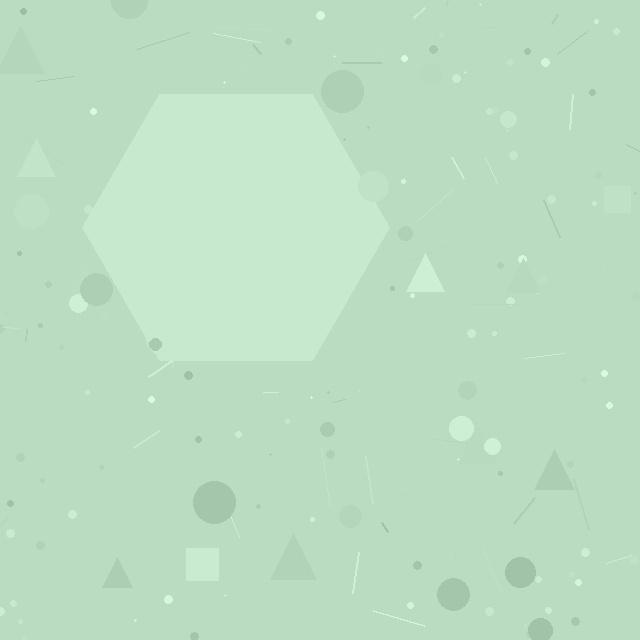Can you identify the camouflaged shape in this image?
The camouflaged shape is a hexagon.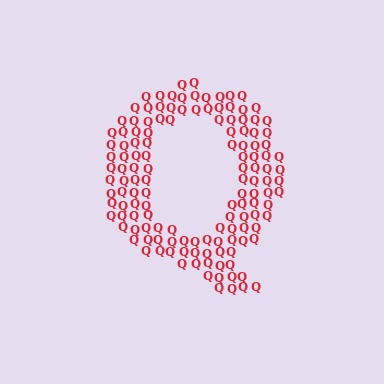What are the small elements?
The small elements are letter Q's.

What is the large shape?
The large shape is the letter Q.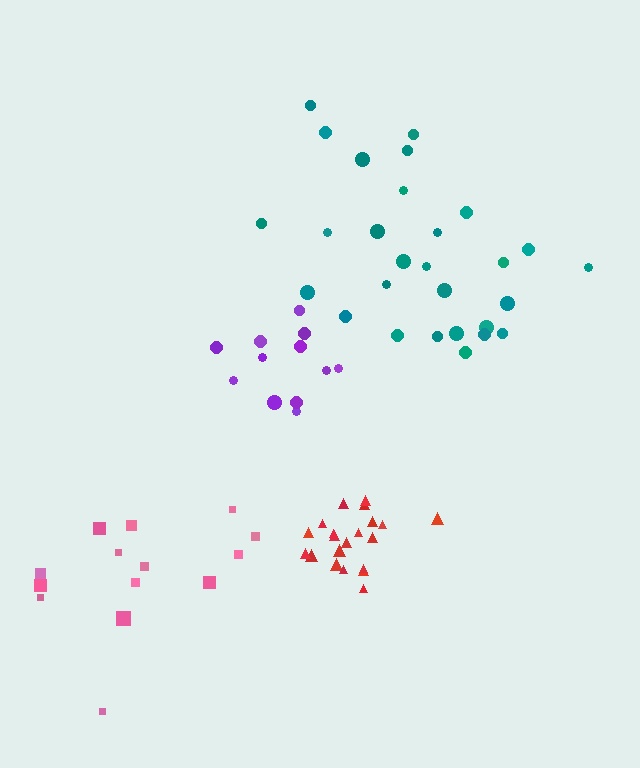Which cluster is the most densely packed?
Red.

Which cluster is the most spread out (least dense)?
Pink.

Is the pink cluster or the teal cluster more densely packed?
Teal.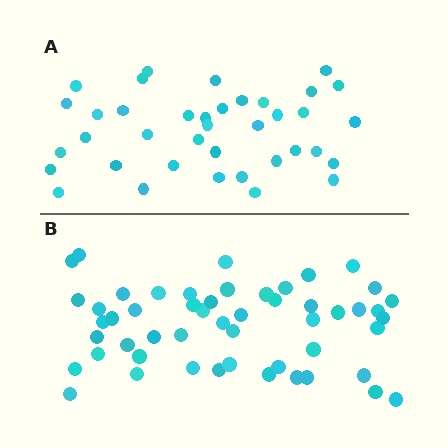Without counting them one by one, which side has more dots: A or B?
Region B (the bottom region) has more dots.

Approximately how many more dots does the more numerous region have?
Region B has approximately 15 more dots than region A.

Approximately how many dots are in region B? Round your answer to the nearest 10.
About 50 dots. (The exact count is 52, which rounds to 50.)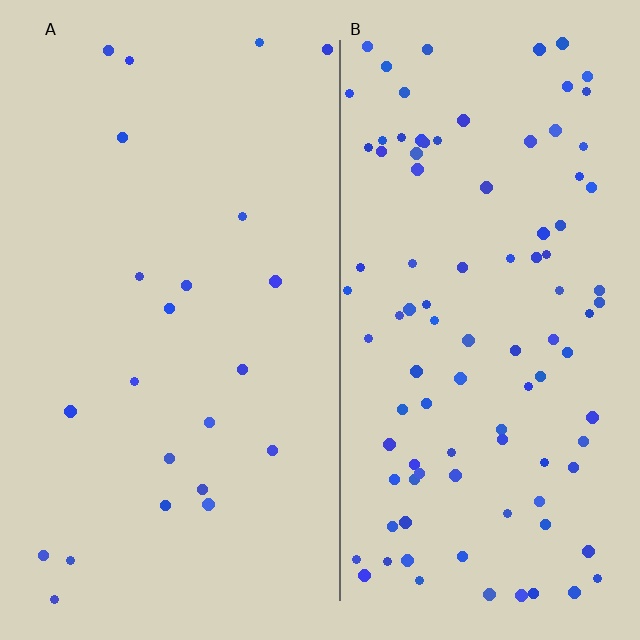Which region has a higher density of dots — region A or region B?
B (the right).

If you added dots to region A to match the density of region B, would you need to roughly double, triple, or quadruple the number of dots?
Approximately quadruple.